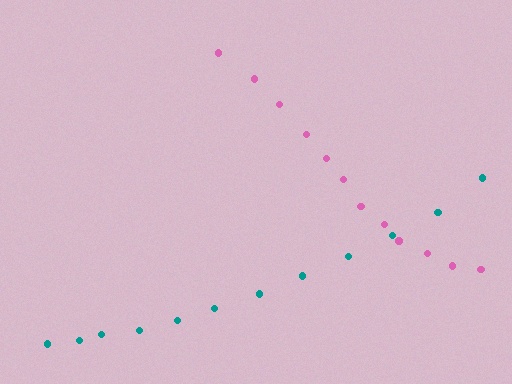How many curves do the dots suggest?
There are 2 distinct paths.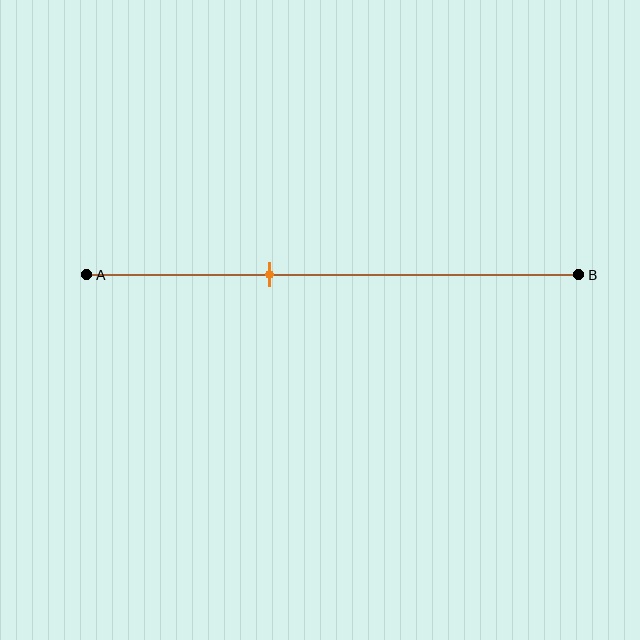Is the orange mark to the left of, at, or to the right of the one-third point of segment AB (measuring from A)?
The orange mark is to the right of the one-third point of segment AB.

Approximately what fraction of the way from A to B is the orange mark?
The orange mark is approximately 35% of the way from A to B.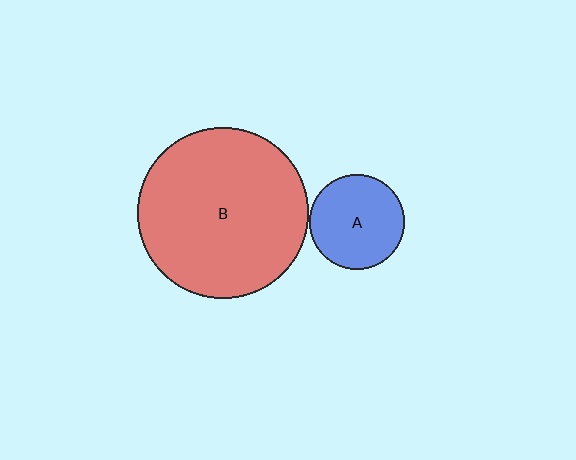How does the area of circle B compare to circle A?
Approximately 3.2 times.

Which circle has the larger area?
Circle B (red).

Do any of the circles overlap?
No, none of the circles overlap.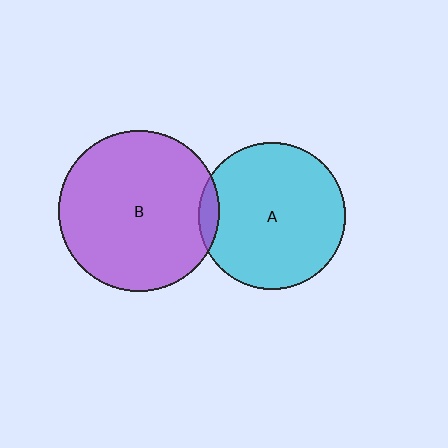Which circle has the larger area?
Circle B (purple).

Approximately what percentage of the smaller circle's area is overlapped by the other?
Approximately 5%.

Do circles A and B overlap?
Yes.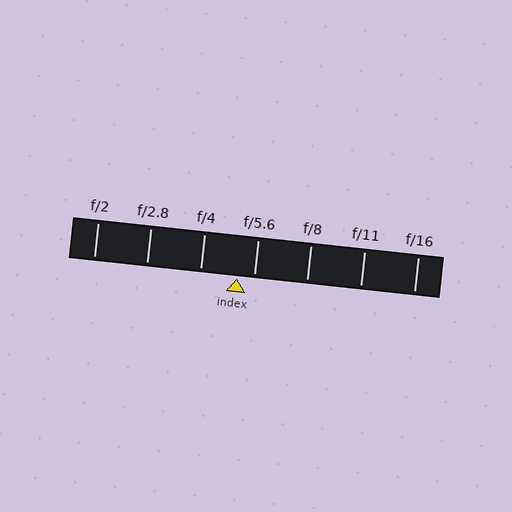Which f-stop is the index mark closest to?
The index mark is closest to f/5.6.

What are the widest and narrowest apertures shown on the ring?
The widest aperture shown is f/2 and the narrowest is f/16.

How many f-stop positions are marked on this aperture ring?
There are 7 f-stop positions marked.